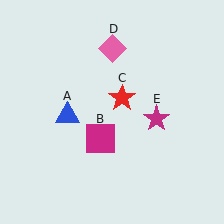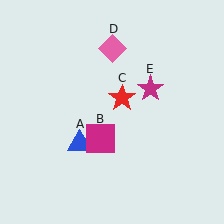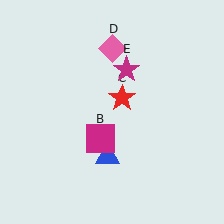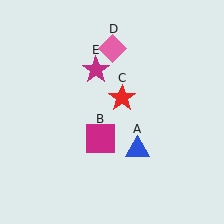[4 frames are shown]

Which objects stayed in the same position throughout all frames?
Magenta square (object B) and red star (object C) and pink diamond (object D) remained stationary.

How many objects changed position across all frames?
2 objects changed position: blue triangle (object A), magenta star (object E).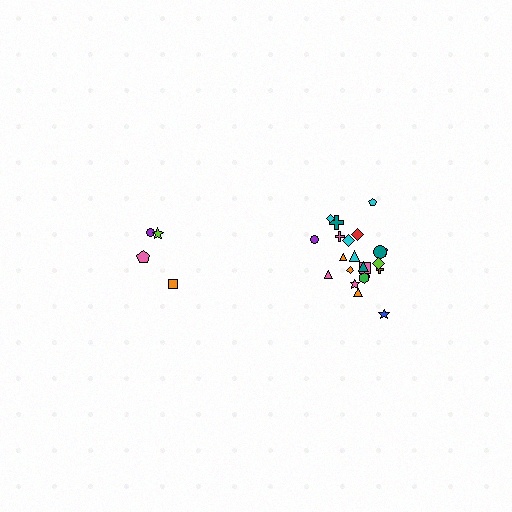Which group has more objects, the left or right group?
The right group.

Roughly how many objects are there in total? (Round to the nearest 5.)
Roughly 25 objects in total.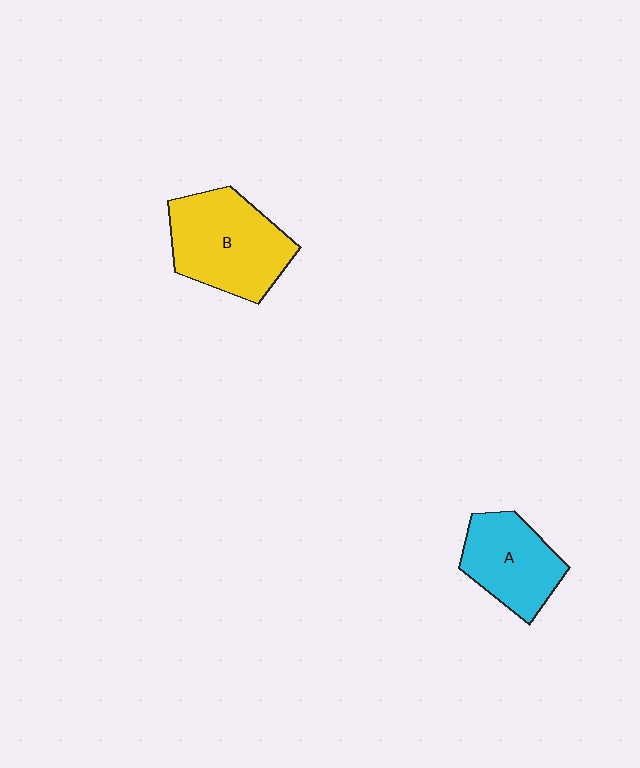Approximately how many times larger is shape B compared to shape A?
Approximately 1.3 times.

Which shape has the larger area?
Shape B (yellow).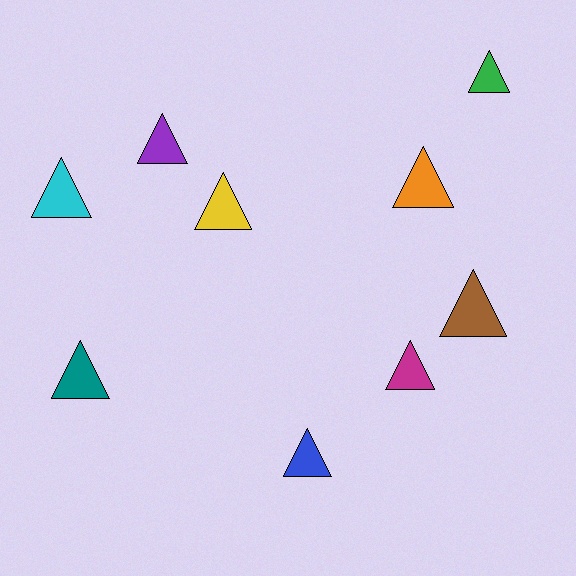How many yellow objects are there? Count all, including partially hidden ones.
There is 1 yellow object.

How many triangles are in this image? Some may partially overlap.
There are 9 triangles.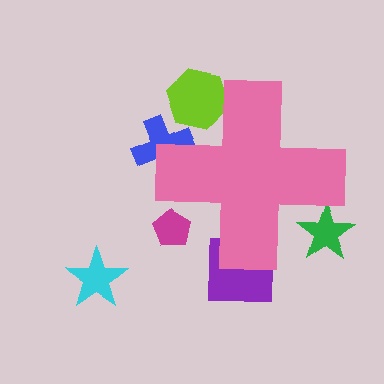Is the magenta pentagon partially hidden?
Yes, the magenta pentagon is partially hidden behind the pink cross.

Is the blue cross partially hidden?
Yes, the blue cross is partially hidden behind the pink cross.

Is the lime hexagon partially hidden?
Yes, the lime hexagon is partially hidden behind the pink cross.